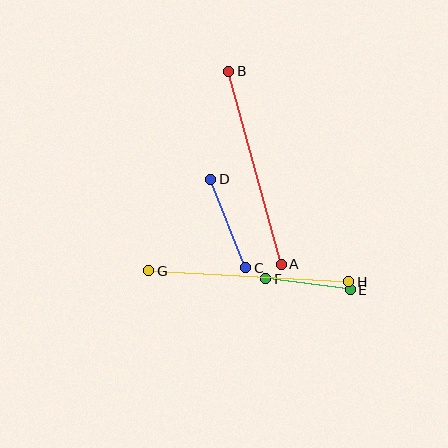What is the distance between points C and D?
The distance is approximately 95 pixels.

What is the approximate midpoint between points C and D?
The midpoint is at approximately (228, 223) pixels.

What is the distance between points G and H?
The distance is approximately 200 pixels.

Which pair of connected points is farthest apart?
Points A and B are farthest apart.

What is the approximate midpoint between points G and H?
The midpoint is at approximately (249, 276) pixels.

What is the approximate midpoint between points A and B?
The midpoint is at approximately (255, 168) pixels.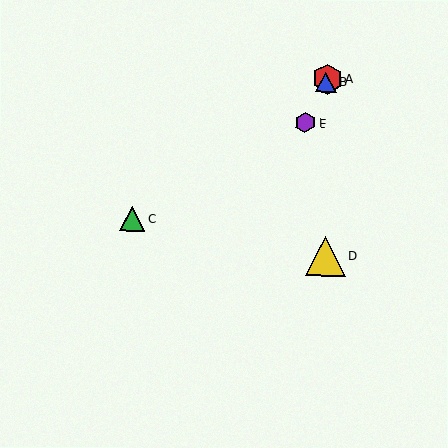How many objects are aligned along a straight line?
3 objects (A, B, E) are aligned along a straight line.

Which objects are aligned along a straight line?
Objects A, B, E are aligned along a straight line.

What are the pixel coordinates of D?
Object D is at (325, 256).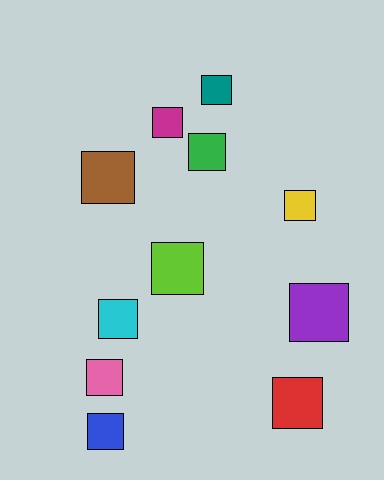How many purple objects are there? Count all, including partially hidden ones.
There is 1 purple object.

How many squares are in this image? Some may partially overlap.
There are 11 squares.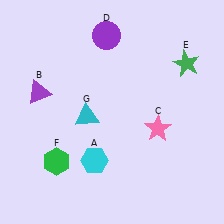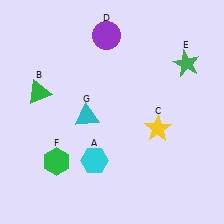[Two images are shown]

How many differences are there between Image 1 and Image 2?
There are 2 differences between the two images.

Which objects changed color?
B changed from purple to green. C changed from pink to yellow.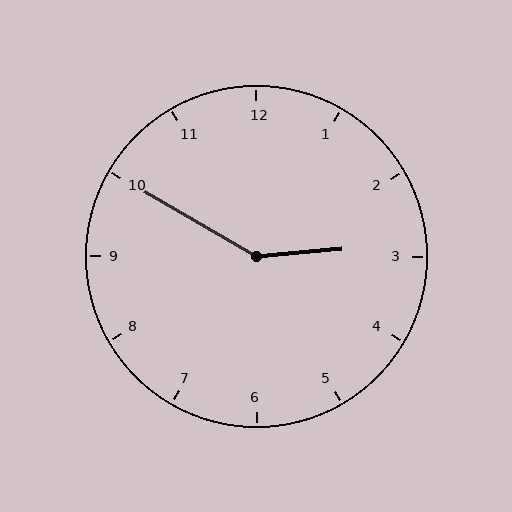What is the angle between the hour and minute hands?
Approximately 145 degrees.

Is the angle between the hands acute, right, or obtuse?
It is obtuse.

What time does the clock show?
2:50.